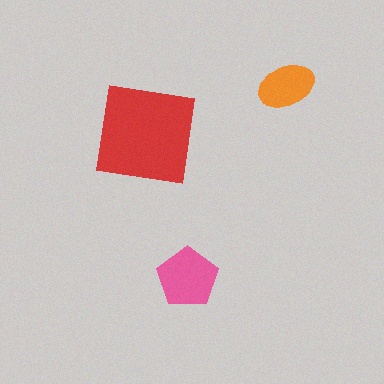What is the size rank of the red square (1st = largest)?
1st.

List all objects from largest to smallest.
The red square, the pink pentagon, the orange ellipse.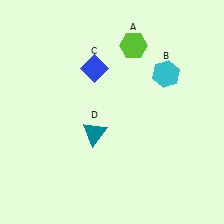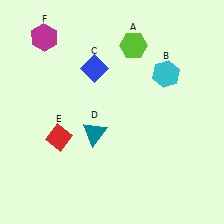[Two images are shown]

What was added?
A red diamond (E), a magenta hexagon (F) were added in Image 2.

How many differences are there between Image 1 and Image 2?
There are 2 differences between the two images.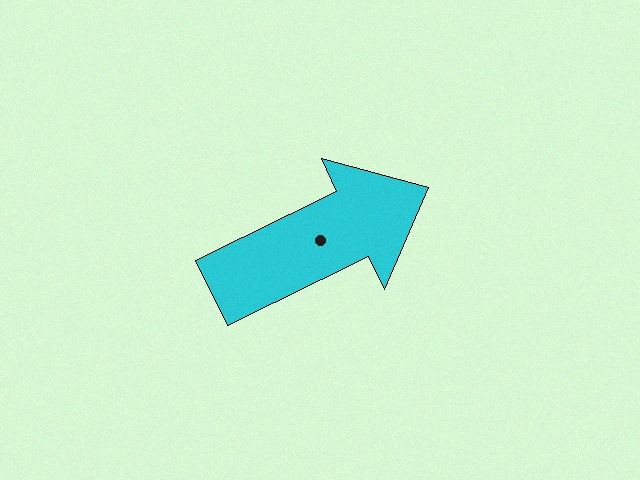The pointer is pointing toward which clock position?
Roughly 2 o'clock.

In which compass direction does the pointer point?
Northeast.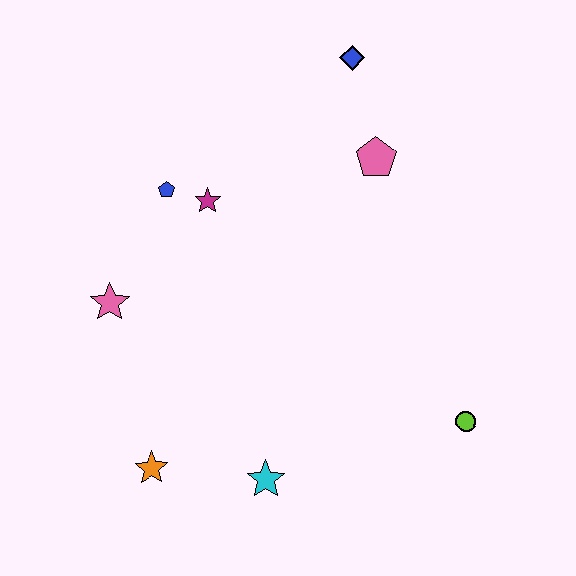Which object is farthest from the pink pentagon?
The orange star is farthest from the pink pentagon.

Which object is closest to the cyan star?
The orange star is closest to the cyan star.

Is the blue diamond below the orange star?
No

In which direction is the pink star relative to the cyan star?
The pink star is above the cyan star.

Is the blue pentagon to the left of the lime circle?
Yes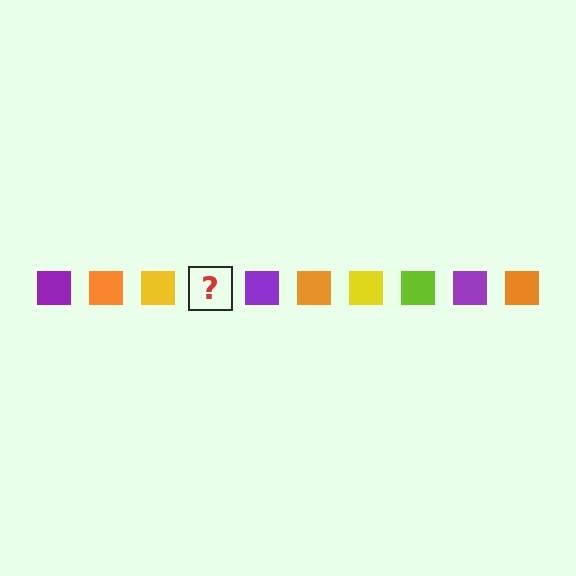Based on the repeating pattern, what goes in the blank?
The blank should be a lime square.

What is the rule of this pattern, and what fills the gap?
The rule is that the pattern cycles through purple, orange, yellow, lime squares. The gap should be filled with a lime square.